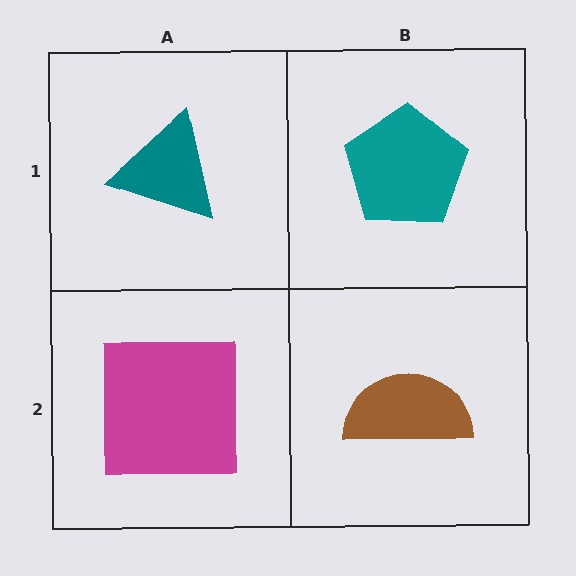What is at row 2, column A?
A magenta square.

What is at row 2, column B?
A brown semicircle.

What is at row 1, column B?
A teal pentagon.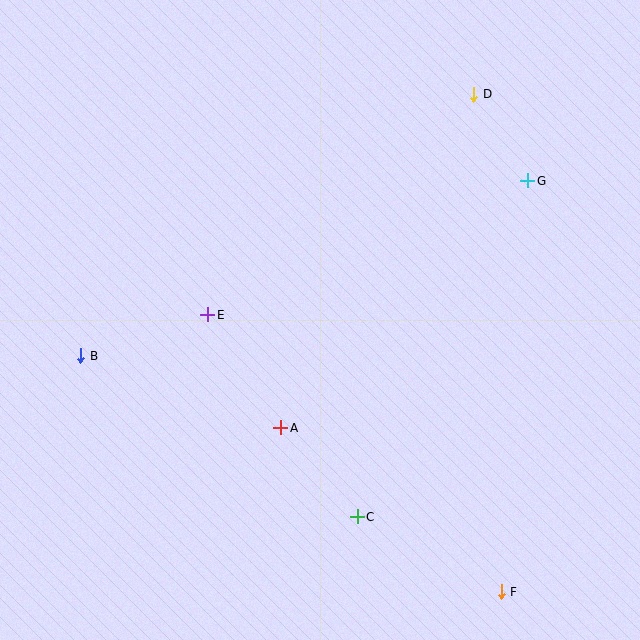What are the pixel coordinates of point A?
Point A is at (281, 428).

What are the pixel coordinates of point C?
Point C is at (357, 517).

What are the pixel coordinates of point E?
Point E is at (208, 315).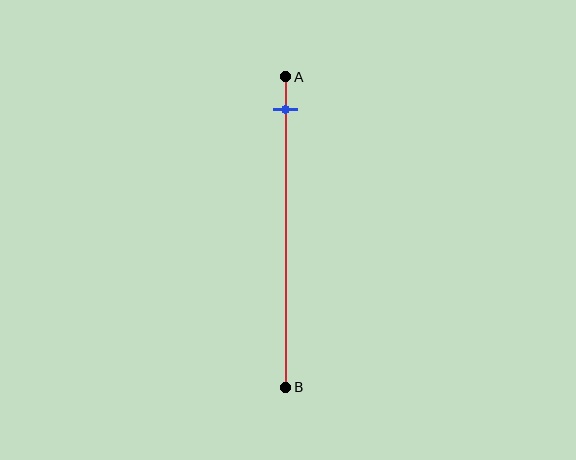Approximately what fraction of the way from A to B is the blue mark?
The blue mark is approximately 10% of the way from A to B.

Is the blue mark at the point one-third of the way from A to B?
No, the mark is at about 10% from A, not at the 33% one-third point.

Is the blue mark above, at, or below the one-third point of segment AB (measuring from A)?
The blue mark is above the one-third point of segment AB.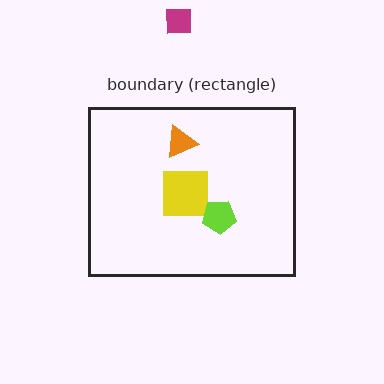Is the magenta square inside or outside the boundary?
Outside.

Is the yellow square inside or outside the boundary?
Inside.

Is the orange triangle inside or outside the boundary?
Inside.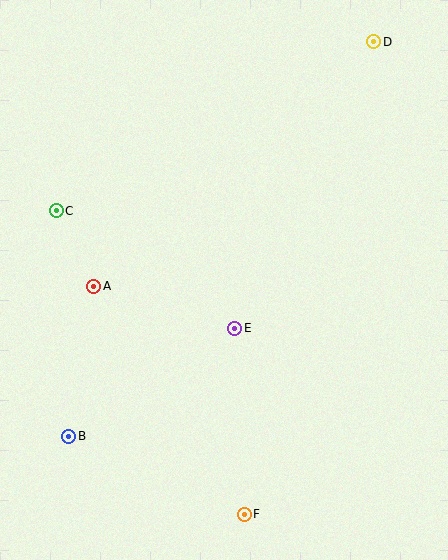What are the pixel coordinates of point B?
Point B is at (69, 436).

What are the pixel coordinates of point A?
Point A is at (94, 286).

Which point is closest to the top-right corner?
Point D is closest to the top-right corner.